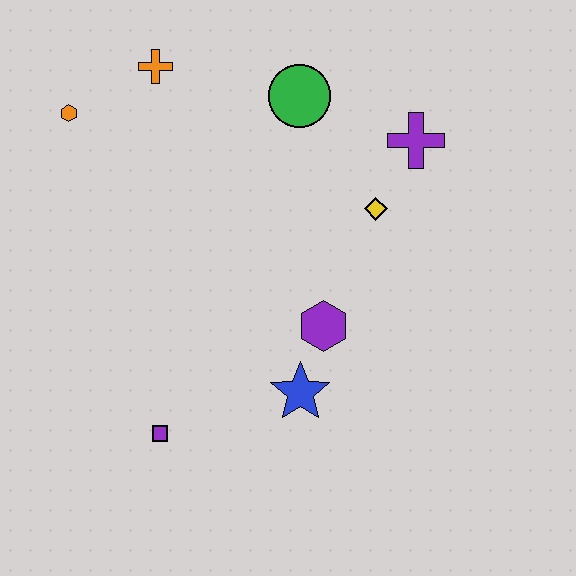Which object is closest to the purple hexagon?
The blue star is closest to the purple hexagon.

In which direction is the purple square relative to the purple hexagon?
The purple square is to the left of the purple hexagon.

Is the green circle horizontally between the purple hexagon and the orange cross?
Yes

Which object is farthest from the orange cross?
The purple square is farthest from the orange cross.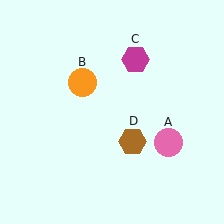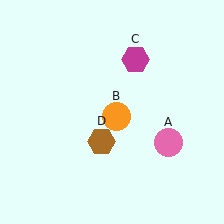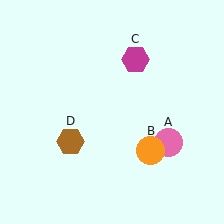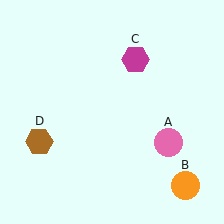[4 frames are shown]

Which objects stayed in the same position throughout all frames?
Pink circle (object A) and magenta hexagon (object C) remained stationary.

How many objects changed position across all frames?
2 objects changed position: orange circle (object B), brown hexagon (object D).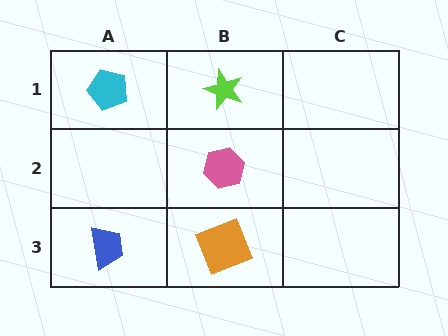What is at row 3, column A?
A blue trapezoid.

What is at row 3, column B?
An orange square.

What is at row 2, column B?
A pink hexagon.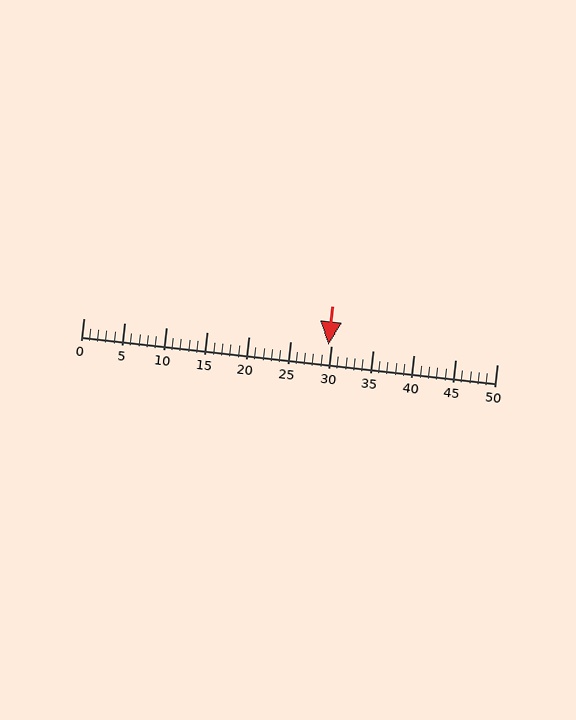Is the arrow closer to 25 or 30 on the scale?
The arrow is closer to 30.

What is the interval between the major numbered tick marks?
The major tick marks are spaced 5 units apart.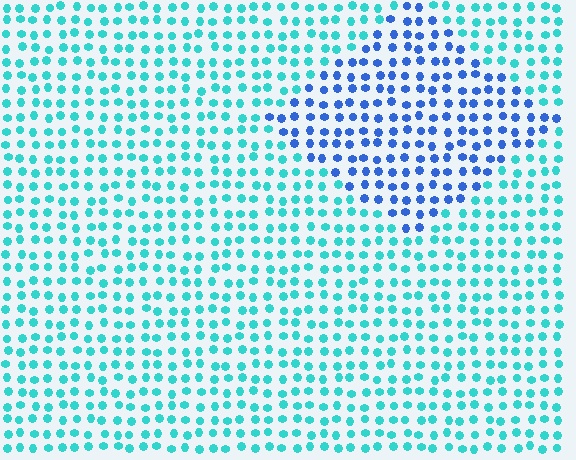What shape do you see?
I see a diamond.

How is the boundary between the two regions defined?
The boundary is defined purely by a slight shift in hue (about 45 degrees). Spacing, size, and orientation are identical on both sides.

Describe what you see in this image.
The image is filled with small cyan elements in a uniform arrangement. A diamond-shaped region is visible where the elements are tinted to a slightly different hue, forming a subtle color boundary.